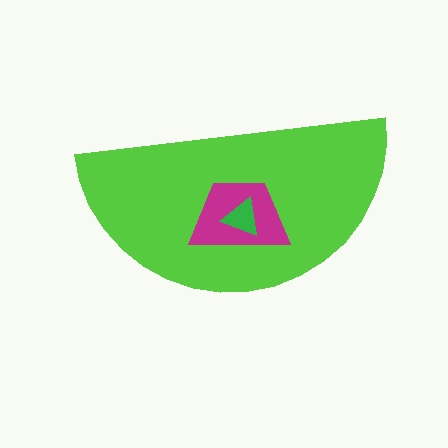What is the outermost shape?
The lime semicircle.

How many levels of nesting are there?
3.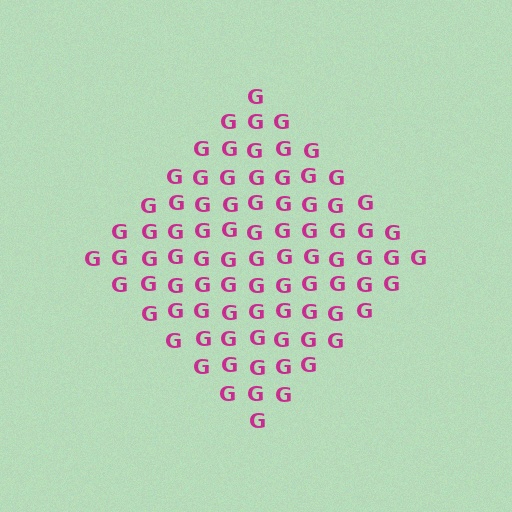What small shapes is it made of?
It is made of small letter G's.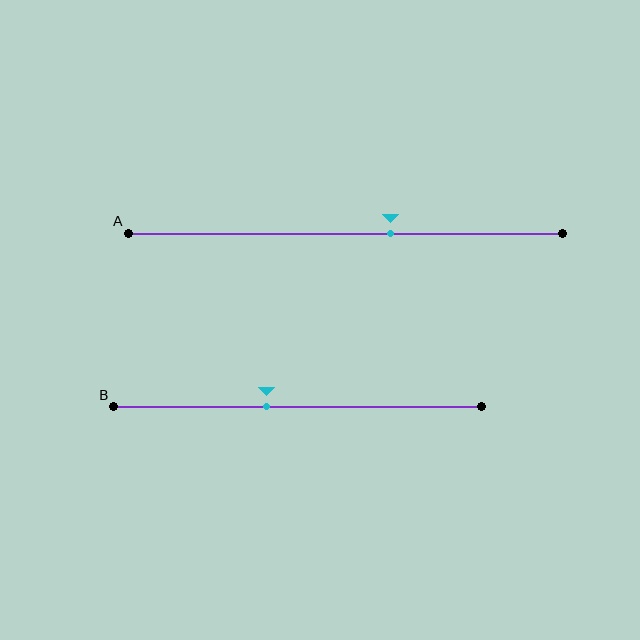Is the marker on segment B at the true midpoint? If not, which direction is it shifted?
No, the marker on segment B is shifted to the left by about 9% of the segment length.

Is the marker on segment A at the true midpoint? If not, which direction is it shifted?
No, the marker on segment A is shifted to the right by about 10% of the segment length.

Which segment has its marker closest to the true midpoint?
Segment B has its marker closest to the true midpoint.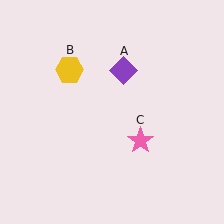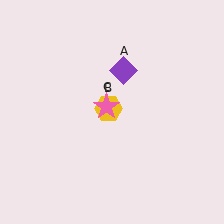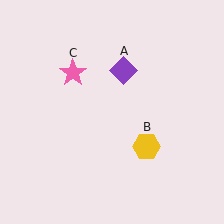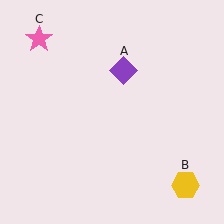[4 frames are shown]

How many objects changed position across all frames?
2 objects changed position: yellow hexagon (object B), pink star (object C).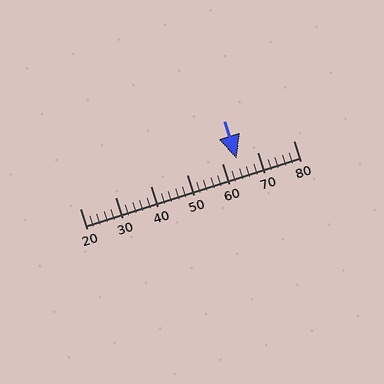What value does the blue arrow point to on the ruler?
The blue arrow points to approximately 64.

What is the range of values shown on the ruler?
The ruler shows values from 20 to 80.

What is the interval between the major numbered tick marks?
The major tick marks are spaced 10 units apart.